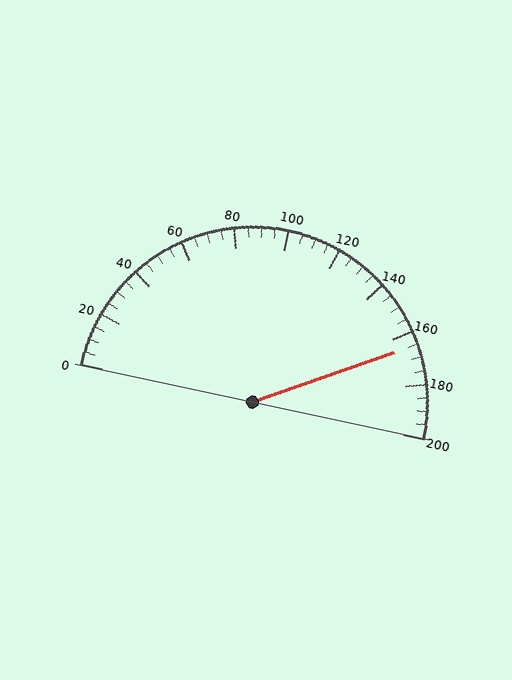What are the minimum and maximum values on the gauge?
The gauge ranges from 0 to 200.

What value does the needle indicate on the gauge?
The needle indicates approximately 165.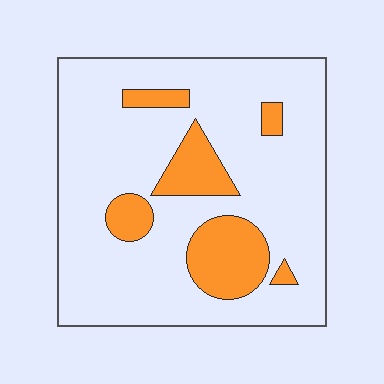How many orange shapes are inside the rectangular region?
6.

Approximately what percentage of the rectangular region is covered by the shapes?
Approximately 20%.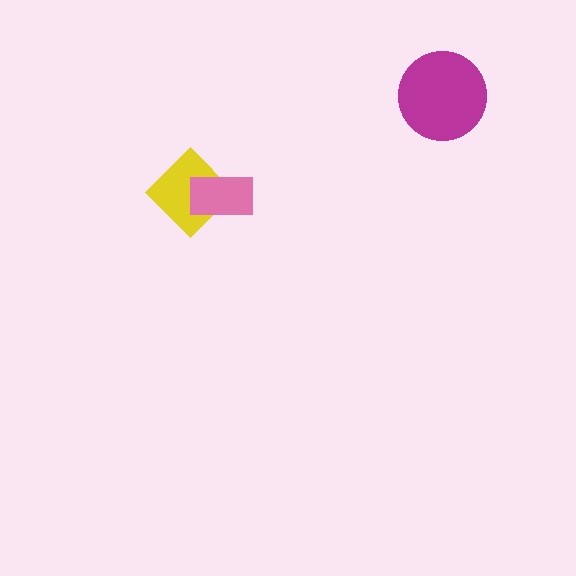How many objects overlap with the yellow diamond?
1 object overlaps with the yellow diamond.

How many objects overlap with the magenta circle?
0 objects overlap with the magenta circle.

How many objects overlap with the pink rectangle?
1 object overlaps with the pink rectangle.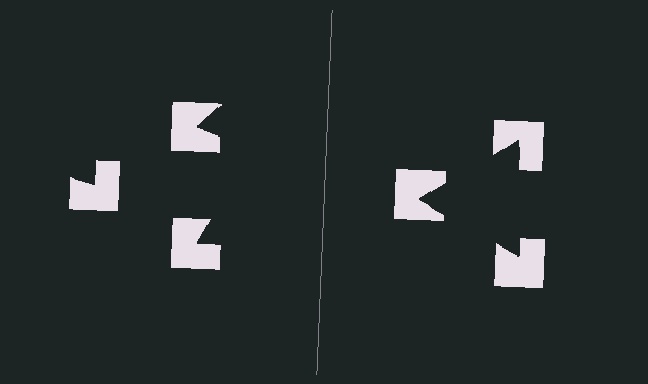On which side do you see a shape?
An illusory triangle appears on the right side. On the left side the wedge cuts are rotated, so no coherent shape forms.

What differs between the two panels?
The notched squares are positioned identically on both sides; only the wedge orientations differ. On the right they align to a triangle; on the left they are misaligned.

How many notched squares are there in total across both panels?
6 — 3 on each side.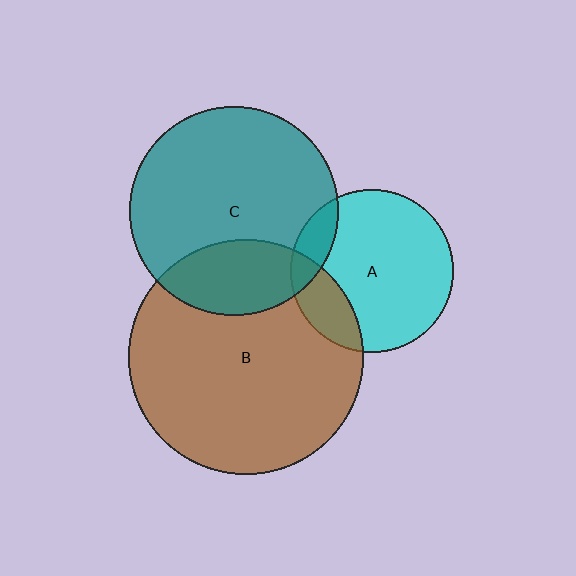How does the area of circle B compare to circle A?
Approximately 2.1 times.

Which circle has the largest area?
Circle B (brown).